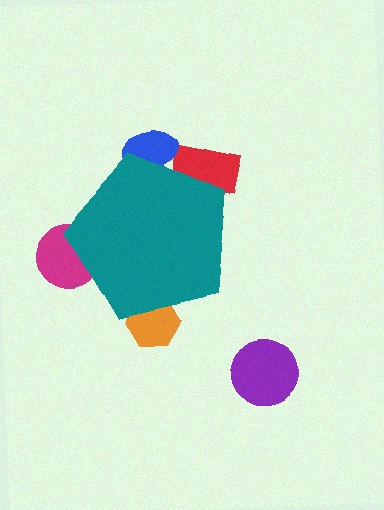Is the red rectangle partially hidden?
Yes, the red rectangle is partially hidden behind the teal pentagon.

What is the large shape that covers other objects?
A teal pentagon.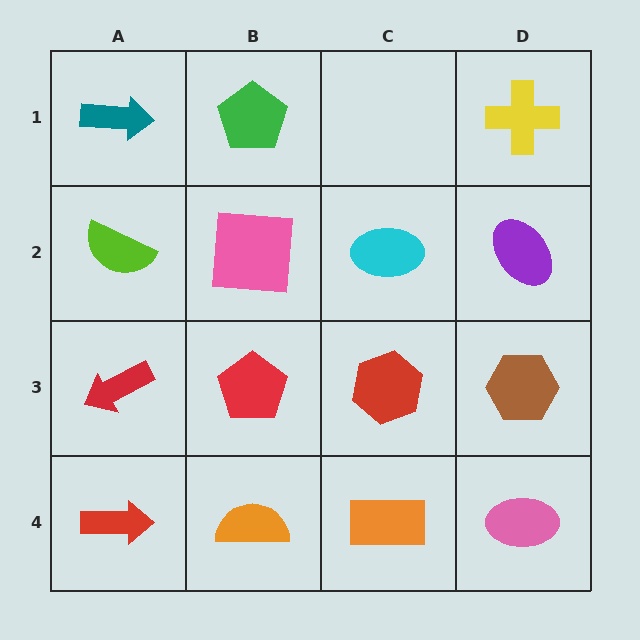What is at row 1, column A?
A teal arrow.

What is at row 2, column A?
A lime semicircle.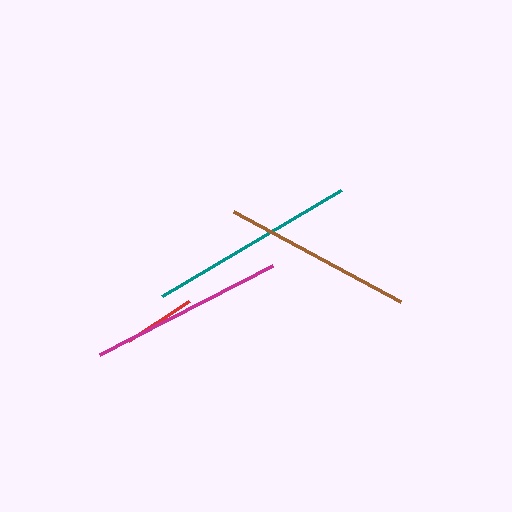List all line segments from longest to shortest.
From longest to shortest: teal, magenta, brown, red.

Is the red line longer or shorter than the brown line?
The brown line is longer than the red line.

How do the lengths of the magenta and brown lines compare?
The magenta and brown lines are approximately the same length.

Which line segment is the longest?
The teal line is the longest at approximately 208 pixels.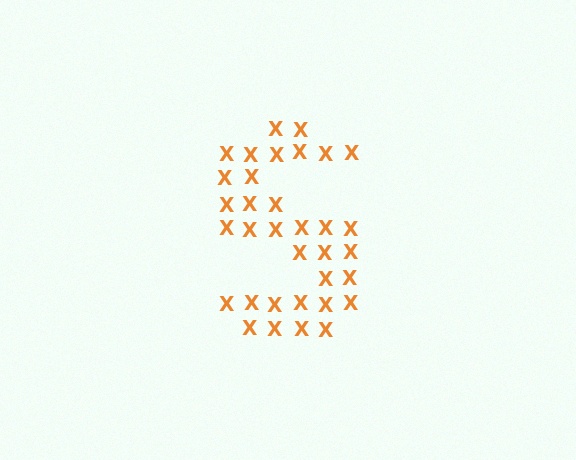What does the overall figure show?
The overall figure shows the letter S.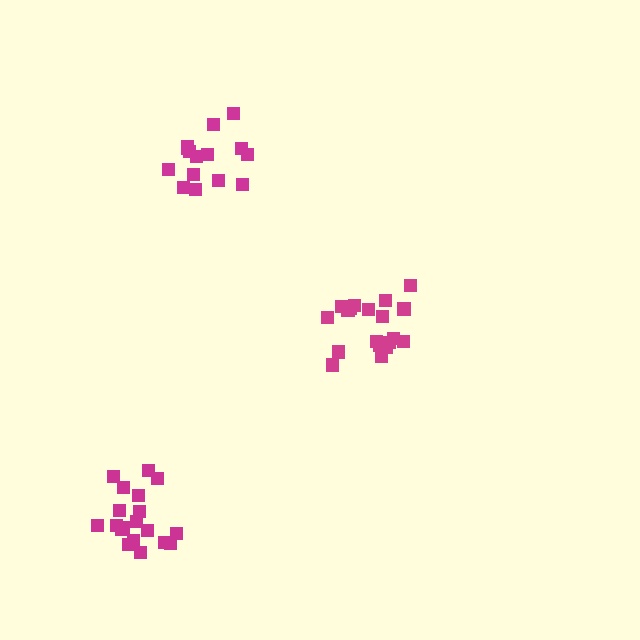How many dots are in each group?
Group 1: 19 dots, Group 2: 19 dots, Group 3: 15 dots (53 total).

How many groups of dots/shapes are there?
There are 3 groups.